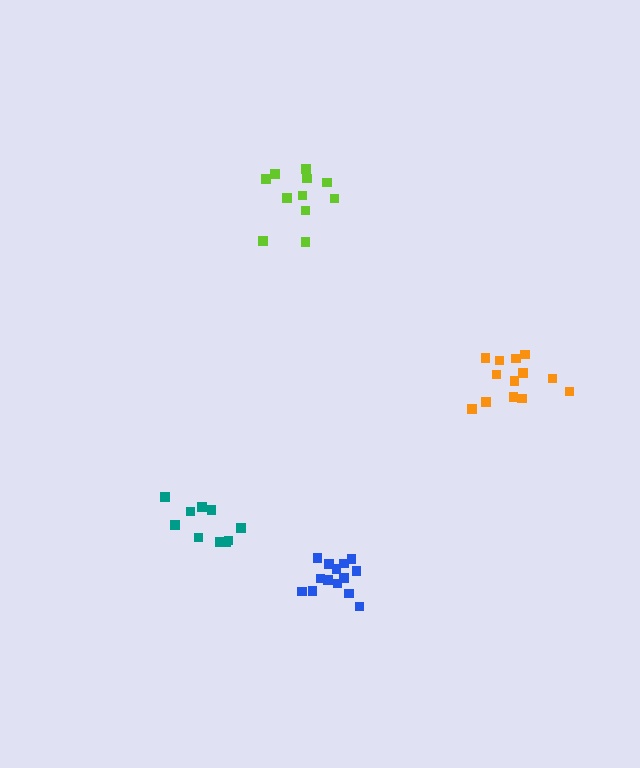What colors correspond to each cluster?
The clusters are colored: lime, teal, blue, orange.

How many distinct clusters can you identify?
There are 4 distinct clusters.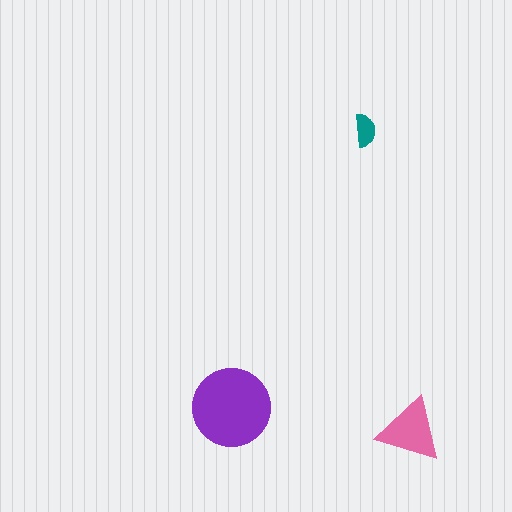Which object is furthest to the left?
The purple circle is leftmost.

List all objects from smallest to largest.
The teal semicircle, the pink triangle, the purple circle.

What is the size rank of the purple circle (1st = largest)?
1st.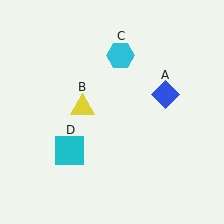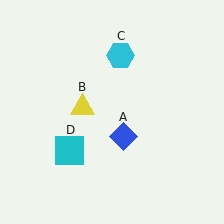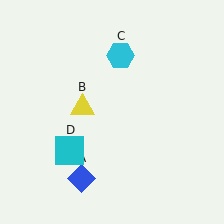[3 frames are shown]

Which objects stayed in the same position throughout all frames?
Yellow triangle (object B) and cyan hexagon (object C) and cyan square (object D) remained stationary.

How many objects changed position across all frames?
1 object changed position: blue diamond (object A).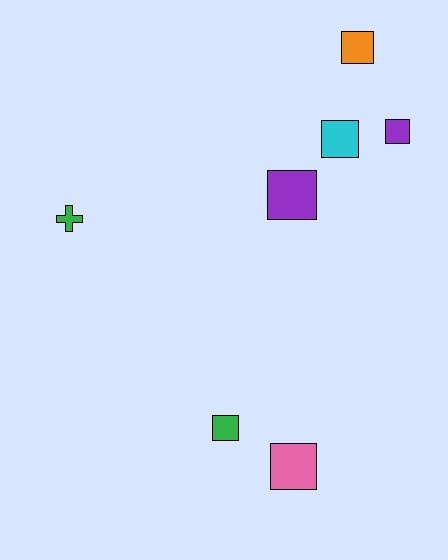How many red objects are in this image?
There are no red objects.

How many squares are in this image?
There are 6 squares.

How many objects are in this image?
There are 7 objects.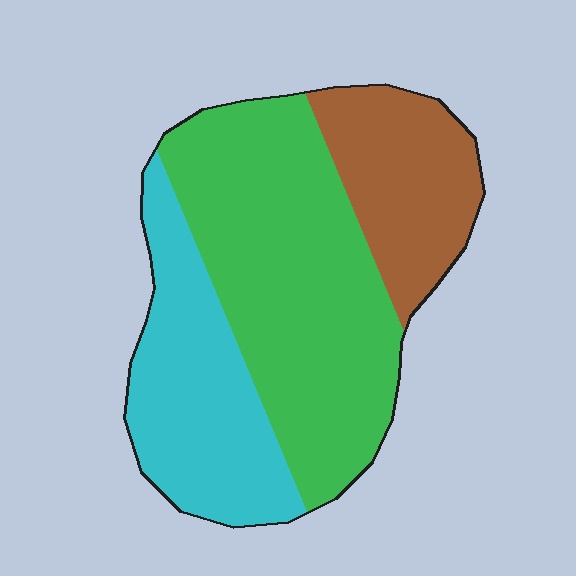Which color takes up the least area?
Brown, at roughly 20%.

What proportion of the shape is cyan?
Cyan covers 29% of the shape.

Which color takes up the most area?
Green, at roughly 50%.